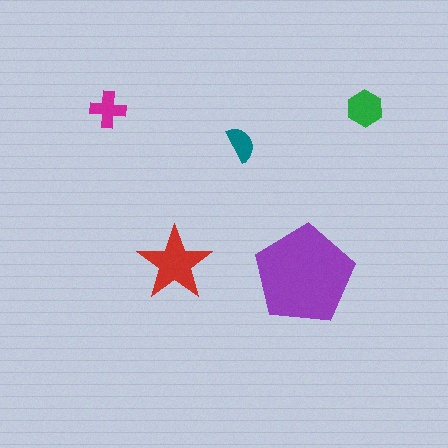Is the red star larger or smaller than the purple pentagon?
Smaller.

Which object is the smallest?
The teal semicircle.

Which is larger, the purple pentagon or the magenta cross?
The purple pentagon.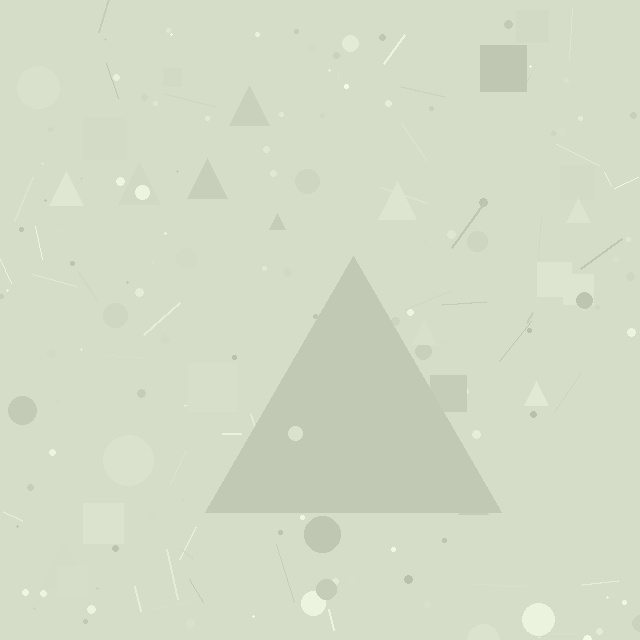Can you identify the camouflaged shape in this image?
The camouflaged shape is a triangle.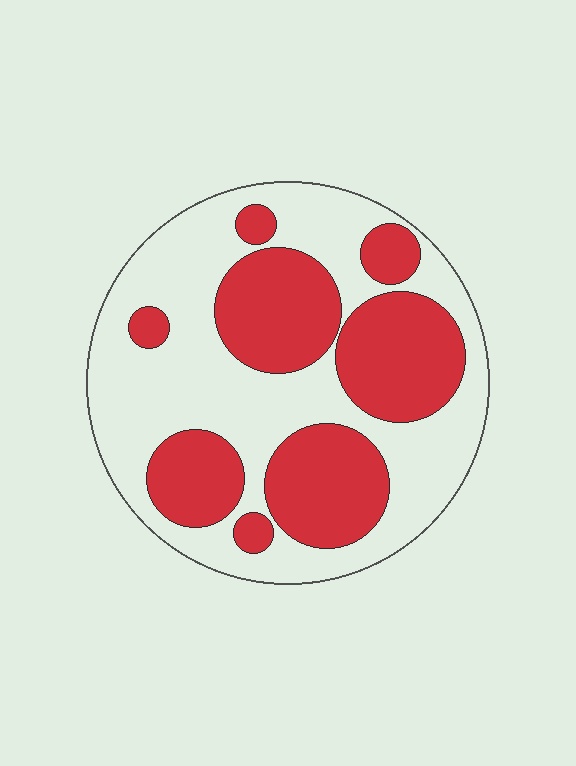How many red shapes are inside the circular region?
8.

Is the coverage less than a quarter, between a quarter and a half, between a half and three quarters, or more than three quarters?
Between a quarter and a half.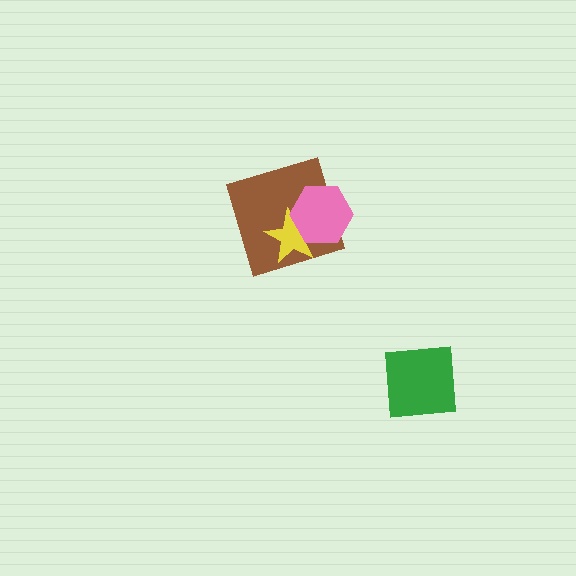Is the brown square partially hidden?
Yes, it is partially covered by another shape.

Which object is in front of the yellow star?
The pink hexagon is in front of the yellow star.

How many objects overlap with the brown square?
2 objects overlap with the brown square.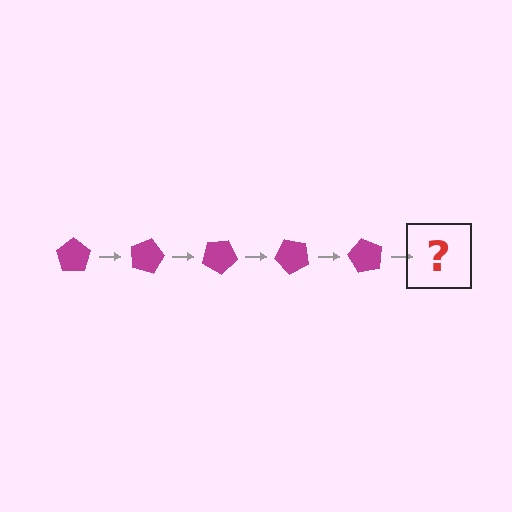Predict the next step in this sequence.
The next step is a magenta pentagon rotated 75 degrees.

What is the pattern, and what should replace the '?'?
The pattern is that the pentagon rotates 15 degrees each step. The '?' should be a magenta pentagon rotated 75 degrees.